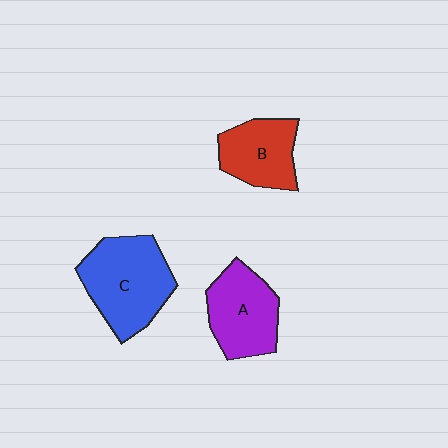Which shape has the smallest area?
Shape B (red).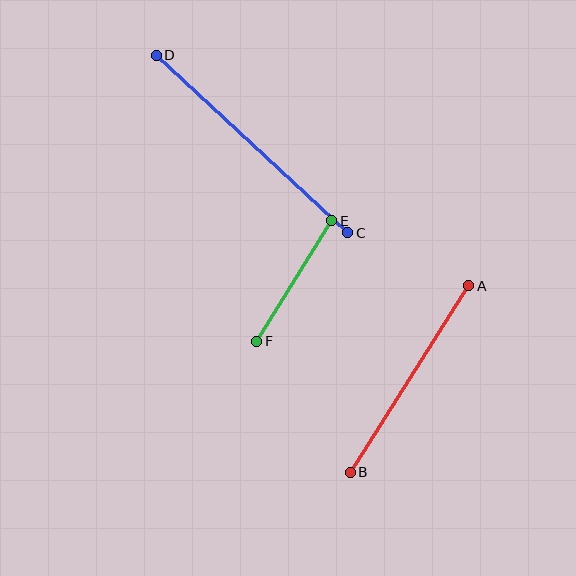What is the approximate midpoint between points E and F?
The midpoint is at approximately (294, 281) pixels.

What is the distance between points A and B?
The distance is approximately 221 pixels.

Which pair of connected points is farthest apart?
Points C and D are farthest apart.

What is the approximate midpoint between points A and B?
The midpoint is at approximately (409, 379) pixels.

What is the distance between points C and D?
The distance is approximately 261 pixels.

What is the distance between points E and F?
The distance is approximately 142 pixels.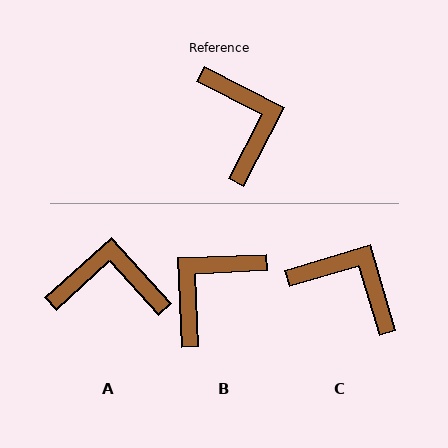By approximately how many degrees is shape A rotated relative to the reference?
Approximately 69 degrees counter-clockwise.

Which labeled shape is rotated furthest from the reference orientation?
B, about 120 degrees away.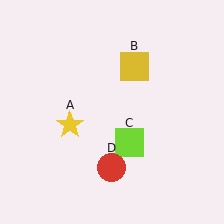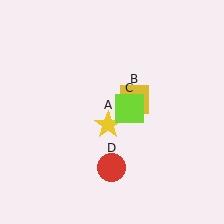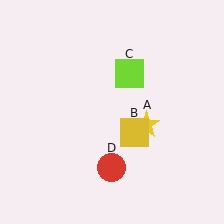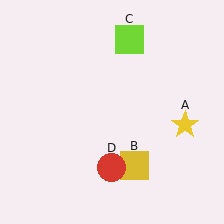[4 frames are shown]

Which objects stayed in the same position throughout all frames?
Red circle (object D) remained stationary.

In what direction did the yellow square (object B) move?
The yellow square (object B) moved down.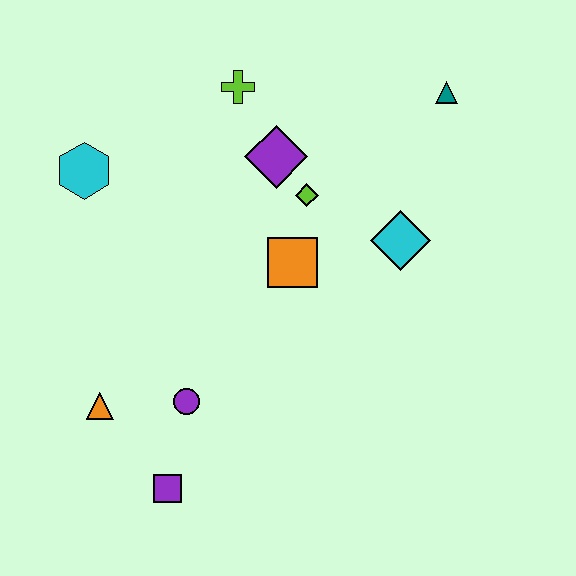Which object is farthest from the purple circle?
The teal triangle is farthest from the purple circle.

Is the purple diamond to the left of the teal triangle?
Yes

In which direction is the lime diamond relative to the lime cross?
The lime diamond is below the lime cross.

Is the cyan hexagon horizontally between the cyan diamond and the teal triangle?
No